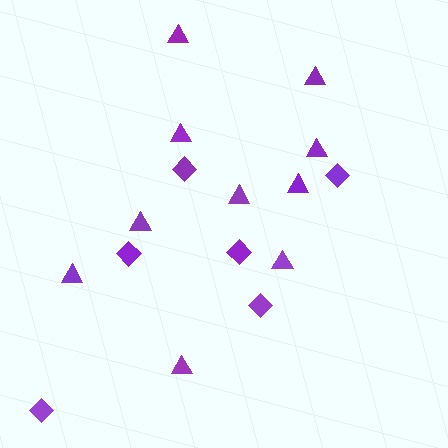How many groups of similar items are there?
There are 2 groups: one group of triangles (10) and one group of diamonds (6).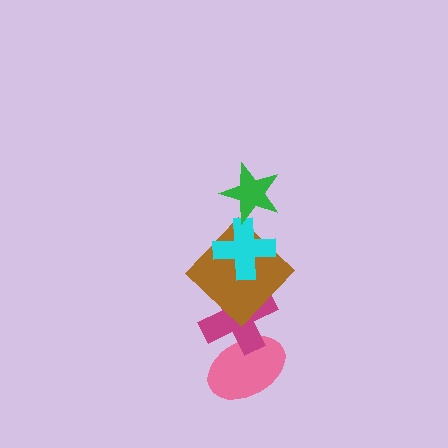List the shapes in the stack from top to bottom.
From top to bottom: the green star, the cyan cross, the brown diamond, the magenta cross, the pink ellipse.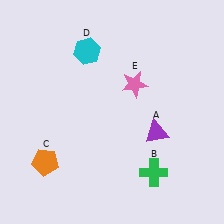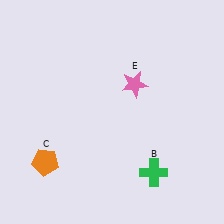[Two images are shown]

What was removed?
The cyan hexagon (D), the purple triangle (A) were removed in Image 2.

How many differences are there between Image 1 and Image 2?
There are 2 differences between the two images.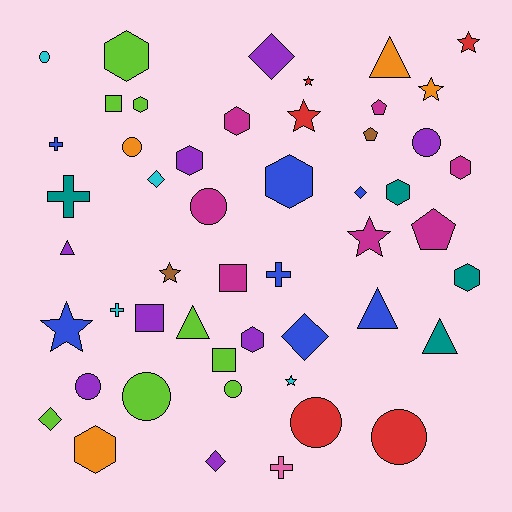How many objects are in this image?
There are 50 objects.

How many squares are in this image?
There are 4 squares.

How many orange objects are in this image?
There are 4 orange objects.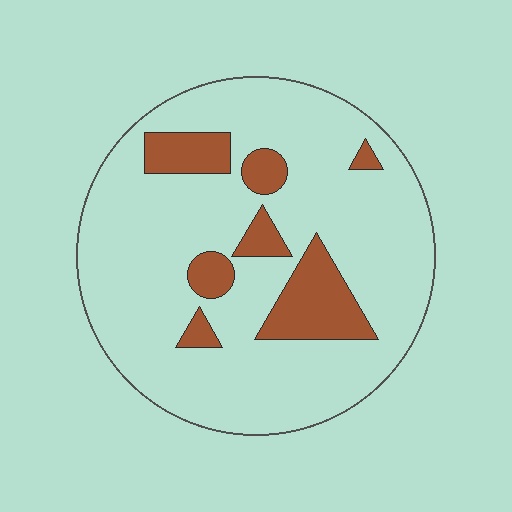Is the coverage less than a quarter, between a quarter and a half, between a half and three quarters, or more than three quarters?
Less than a quarter.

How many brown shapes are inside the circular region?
7.